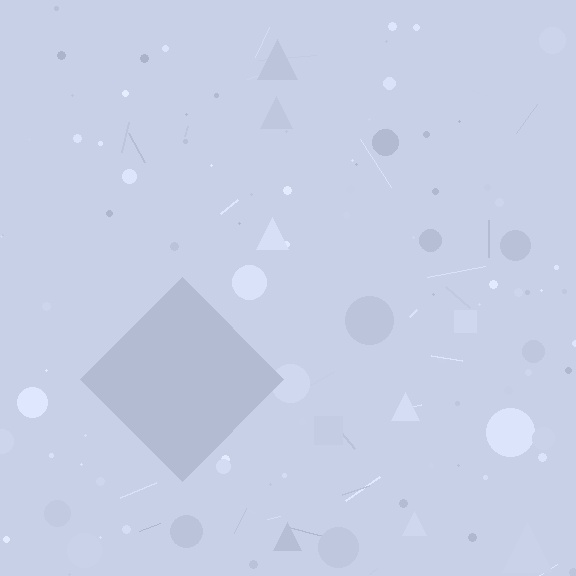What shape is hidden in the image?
A diamond is hidden in the image.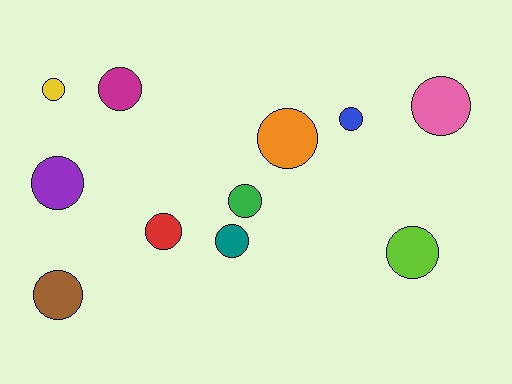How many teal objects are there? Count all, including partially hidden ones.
There is 1 teal object.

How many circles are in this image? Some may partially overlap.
There are 11 circles.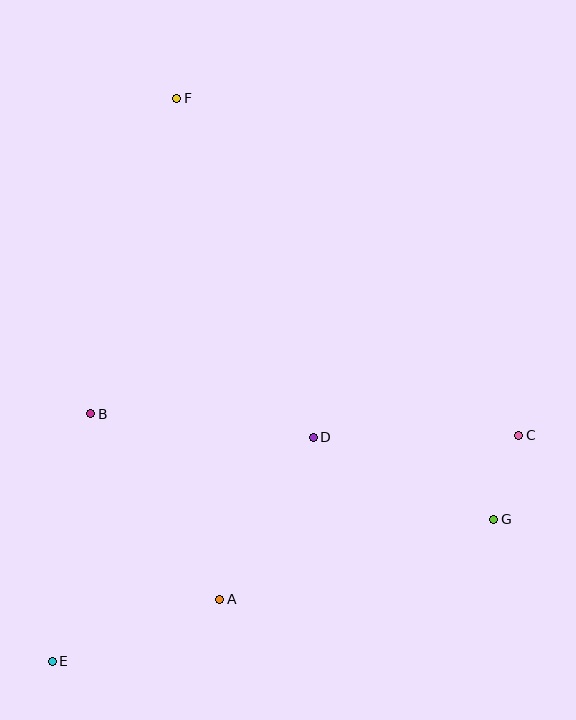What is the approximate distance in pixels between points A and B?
The distance between A and B is approximately 226 pixels.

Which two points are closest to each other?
Points C and G are closest to each other.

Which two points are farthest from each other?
Points E and F are farthest from each other.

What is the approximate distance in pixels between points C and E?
The distance between C and E is approximately 519 pixels.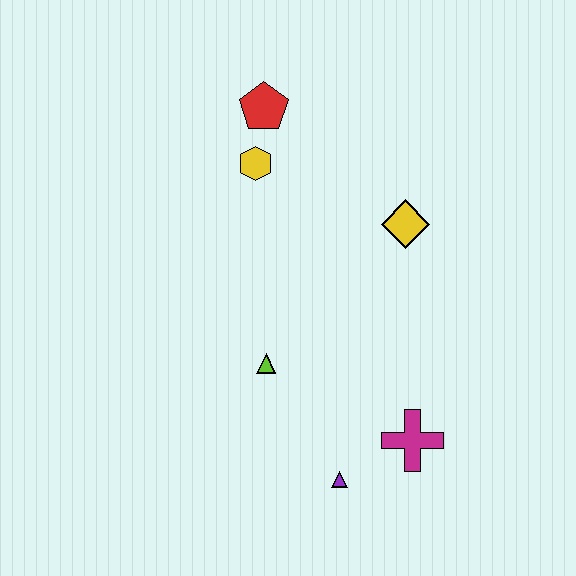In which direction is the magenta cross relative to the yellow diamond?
The magenta cross is below the yellow diamond.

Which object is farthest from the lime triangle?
The red pentagon is farthest from the lime triangle.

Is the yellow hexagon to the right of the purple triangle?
No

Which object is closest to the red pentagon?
The yellow hexagon is closest to the red pentagon.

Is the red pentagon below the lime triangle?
No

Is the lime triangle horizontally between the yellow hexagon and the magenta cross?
Yes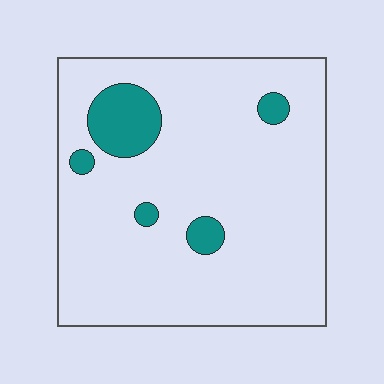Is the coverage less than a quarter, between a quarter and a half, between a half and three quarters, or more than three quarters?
Less than a quarter.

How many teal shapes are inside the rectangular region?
5.